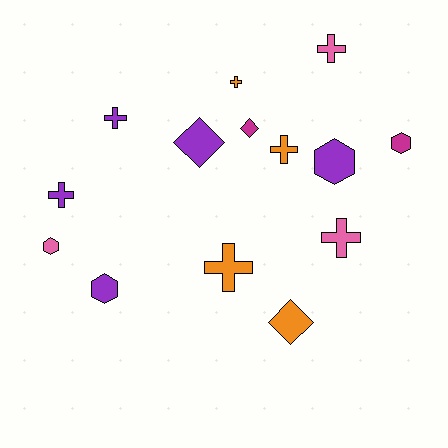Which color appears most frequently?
Purple, with 5 objects.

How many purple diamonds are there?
There is 1 purple diamond.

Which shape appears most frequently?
Cross, with 7 objects.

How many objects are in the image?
There are 14 objects.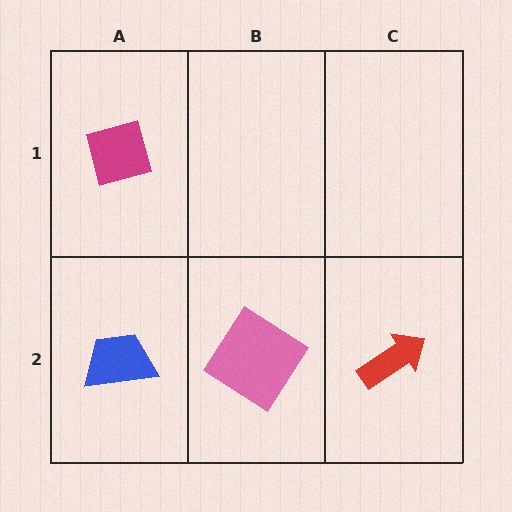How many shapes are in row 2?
3 shapes.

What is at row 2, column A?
A blue trapezoid.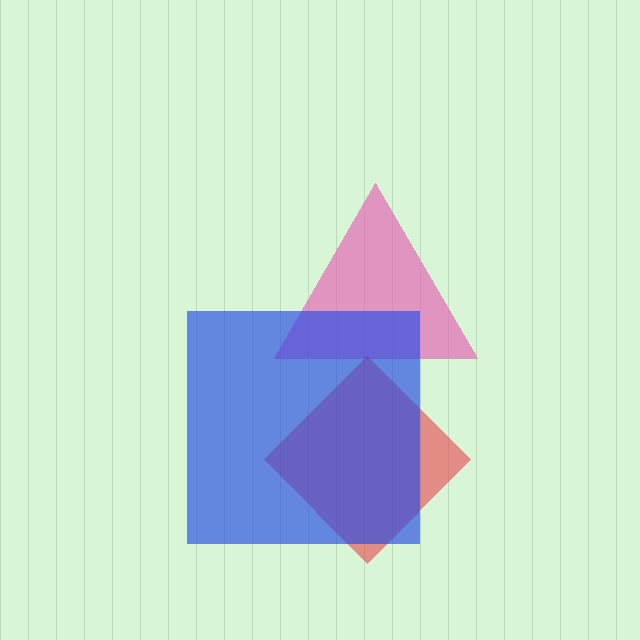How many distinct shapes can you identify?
There are 3 distinct shapes: a pink triangle, a red diamond, a blue square.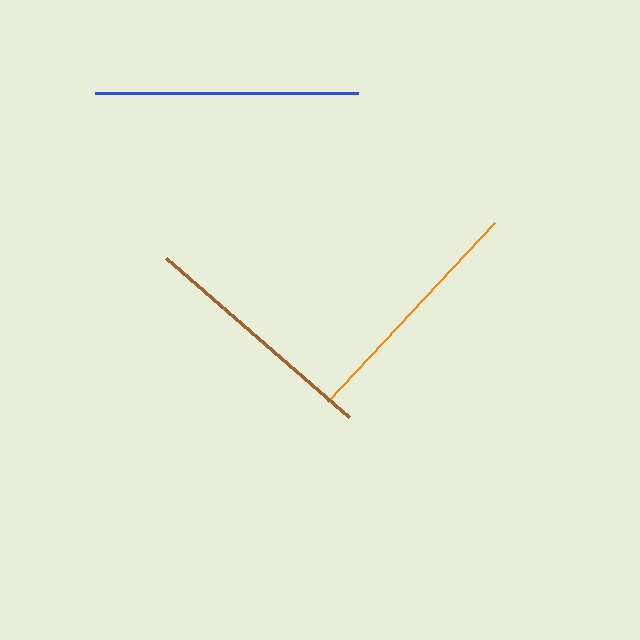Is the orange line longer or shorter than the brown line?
The orange line is longer than the brown line.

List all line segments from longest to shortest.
From longest to shortest: blue, orange, brown.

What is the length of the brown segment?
The brown segment is approximately 243 pixels long.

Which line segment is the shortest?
The brown line is the shortest at approximately 243 pixels.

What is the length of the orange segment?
The orange segment is approximately 245 pixels long.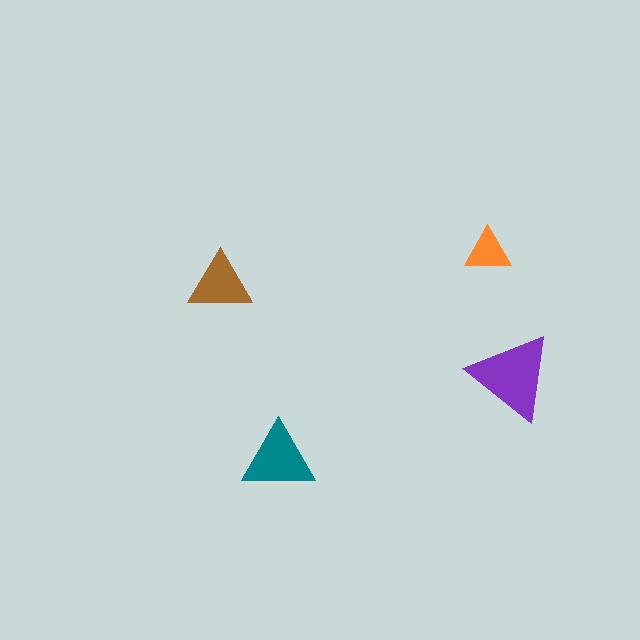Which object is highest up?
The orange triangle is topmost.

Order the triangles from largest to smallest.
the purple one, the teal one, the brown one, the orange one.